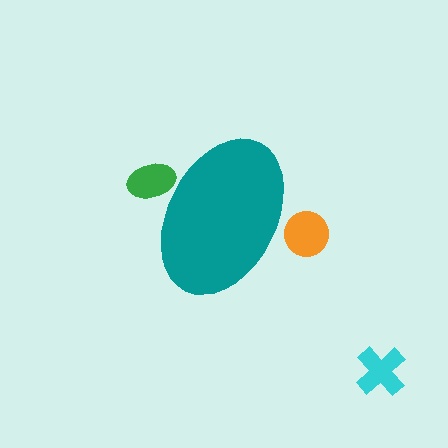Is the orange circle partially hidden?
Yes, the orange circle is partially hidden behind the teal ellipse.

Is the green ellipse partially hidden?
Yes, the green ellipse is partially hidden behind the teal ellipse.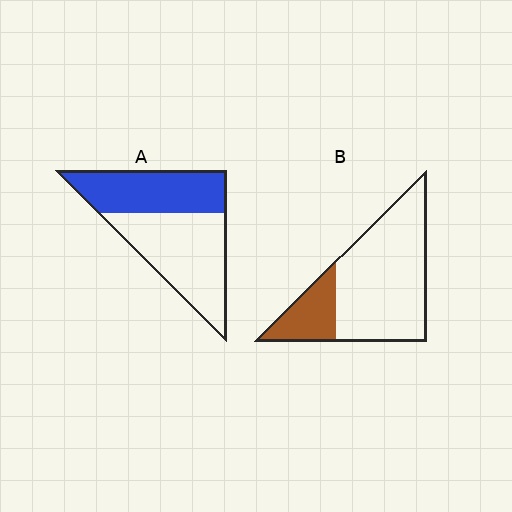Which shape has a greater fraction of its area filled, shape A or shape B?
Shape A.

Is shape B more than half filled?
No.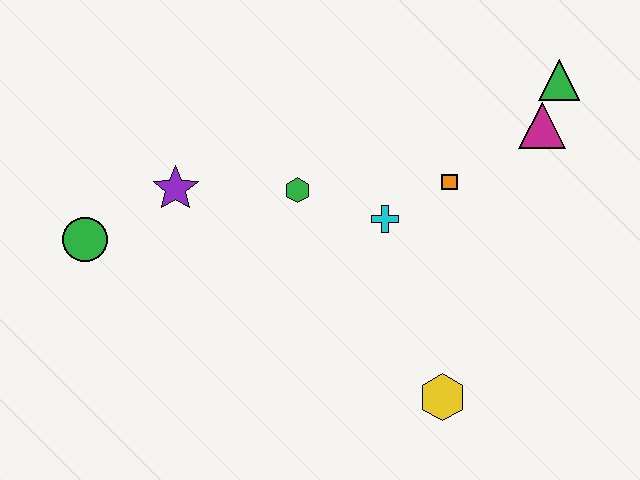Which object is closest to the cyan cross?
The orange square is closest to the cyan cross.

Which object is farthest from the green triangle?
The green circle is farthest from the green triangle.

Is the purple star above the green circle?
Yes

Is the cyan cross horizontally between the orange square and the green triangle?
No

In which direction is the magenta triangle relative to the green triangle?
The magenta triangle is below the green triangle.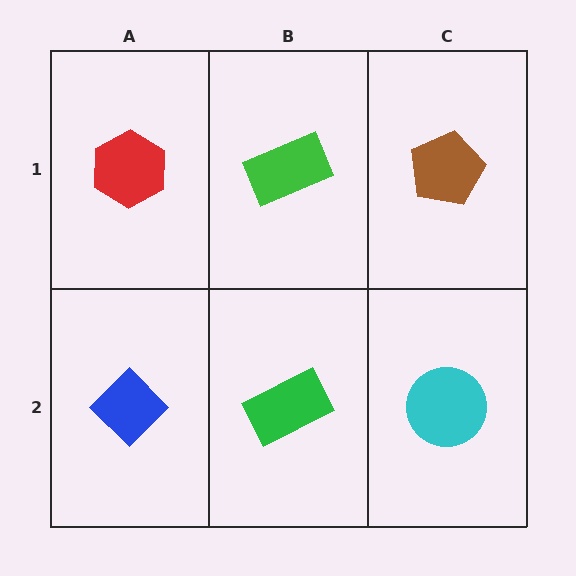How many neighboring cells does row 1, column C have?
2.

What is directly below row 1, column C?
A cyan circle.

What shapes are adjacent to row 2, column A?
A red hexagon (row 1, column A), a green rectangle (row 2, column B).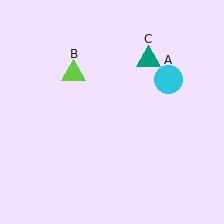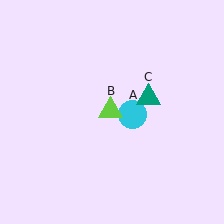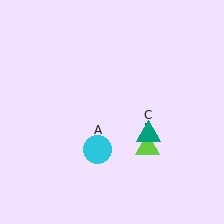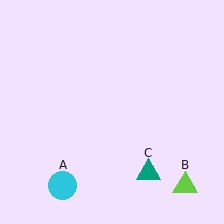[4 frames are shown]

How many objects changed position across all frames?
3 objects changed position: cyan circle (object A), lime triangle (object B), teal triangle (object C).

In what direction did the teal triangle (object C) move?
The teal triangle (object C) moved down.